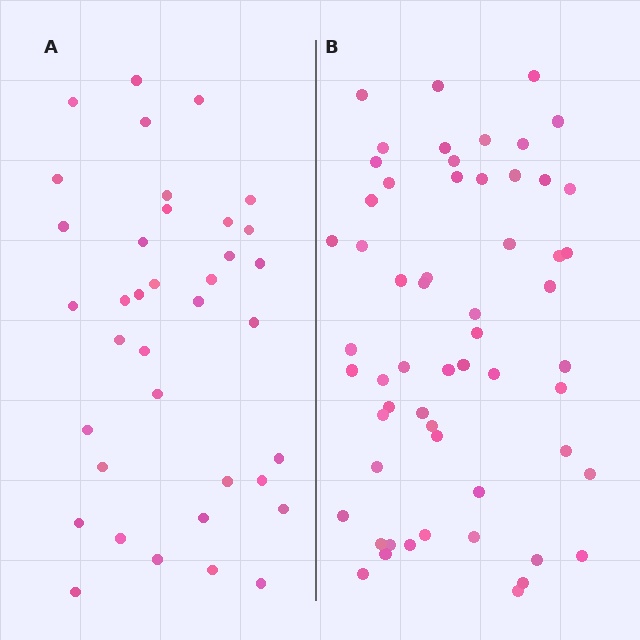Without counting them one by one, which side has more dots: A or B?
Region B (the right region) has more dots.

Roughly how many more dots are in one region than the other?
Region B has approximately 20 more dots than region A.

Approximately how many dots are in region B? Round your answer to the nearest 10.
About 60 dots. (The exact count is 58, which rounds to 60.)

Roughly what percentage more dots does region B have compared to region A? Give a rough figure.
About 55% more.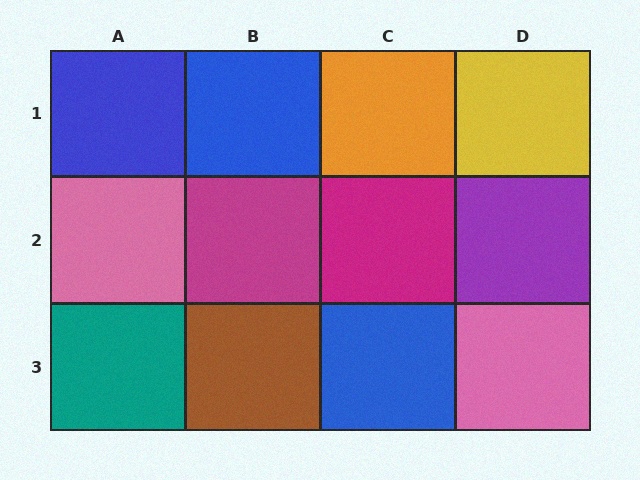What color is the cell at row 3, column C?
Blue.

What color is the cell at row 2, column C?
Magenta.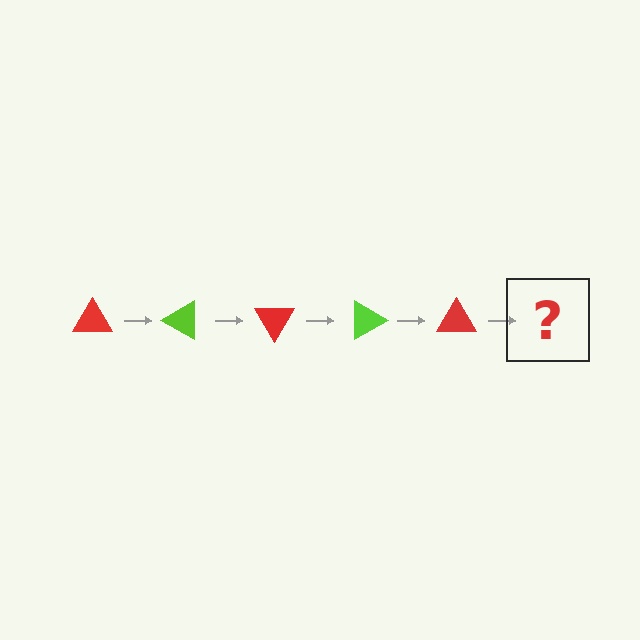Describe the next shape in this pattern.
It should be a lime triangle, rotated 150 degrees from the start.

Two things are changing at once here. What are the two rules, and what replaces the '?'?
The two rules are that it rotates 30 degrees each step and the color cycles through red and lime. The '?' should be a lime triangle, rotated 150 degrees from the start.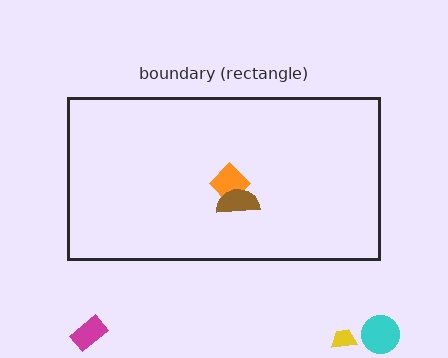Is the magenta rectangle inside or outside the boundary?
Outside.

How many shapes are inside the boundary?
2 inside, 3 outside.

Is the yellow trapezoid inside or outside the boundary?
Outside.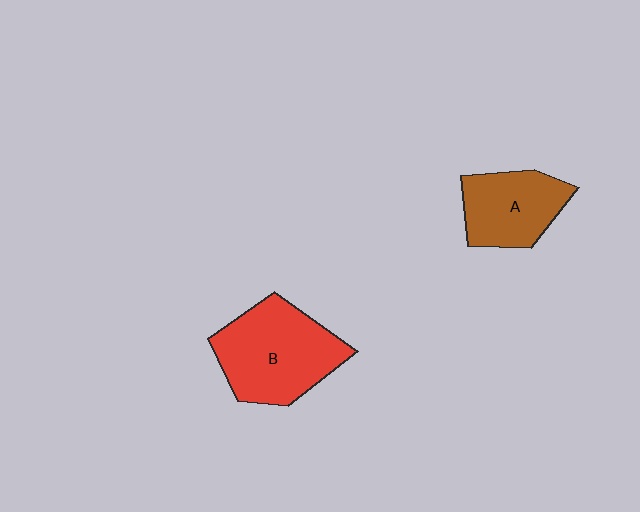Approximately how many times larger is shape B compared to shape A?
Approximately 1.5 times.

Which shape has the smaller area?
Shape A (brown).